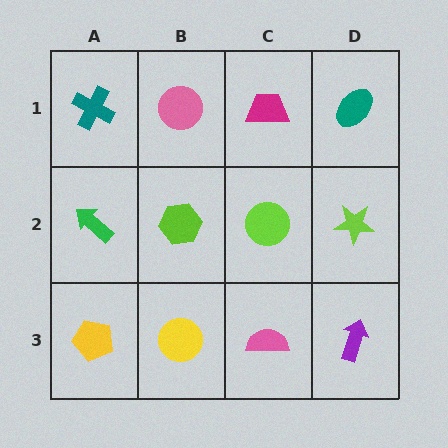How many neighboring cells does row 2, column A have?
3.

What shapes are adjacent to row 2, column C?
A magenta trapezoid (row 1, column C), a pink semicircle (row 3, column C), a lime hexagon (row 2, column B), a lime star (row 2, column D).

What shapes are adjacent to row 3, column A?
A green arrow (row 2, column A), a yellow circle (row 3, column B).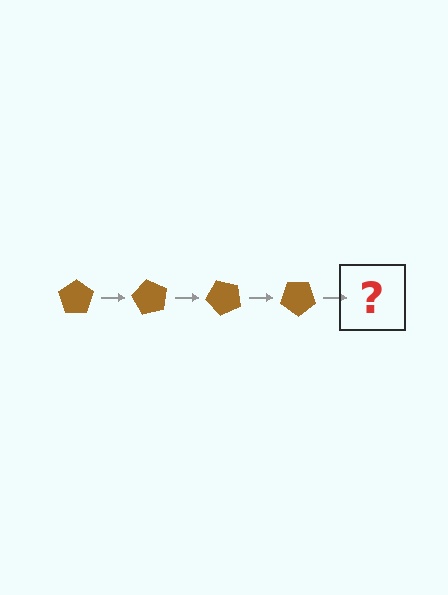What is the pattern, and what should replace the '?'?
The pattern is that the pentagon rotates 60 degrees each step. The '?' should be a brown pentagon rotated 240 degrees.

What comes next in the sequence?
The next element should be a brown pentagon rotated 240 degrees.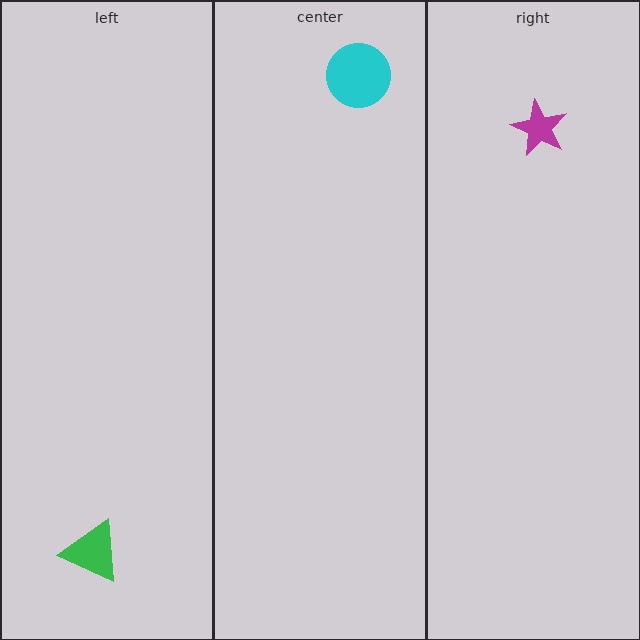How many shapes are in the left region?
1.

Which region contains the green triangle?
The left region.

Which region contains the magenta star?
The right region.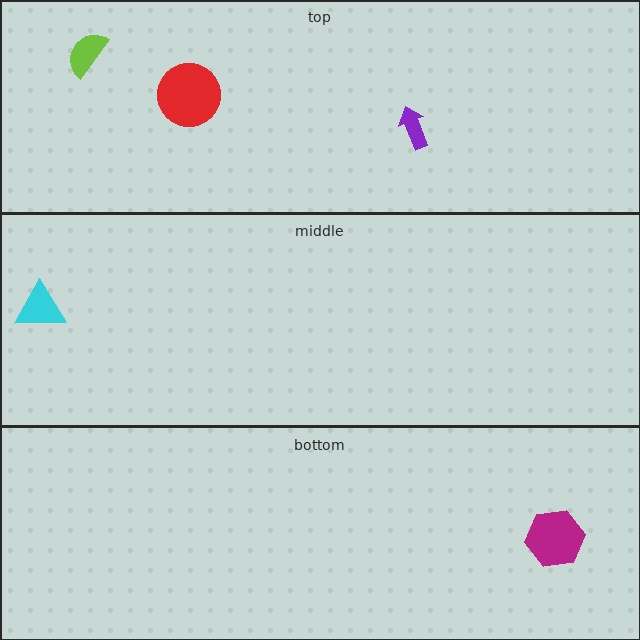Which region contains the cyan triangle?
The middle region.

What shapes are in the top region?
The lime semicircle, the purple arrow, the red circle.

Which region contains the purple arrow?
The top region.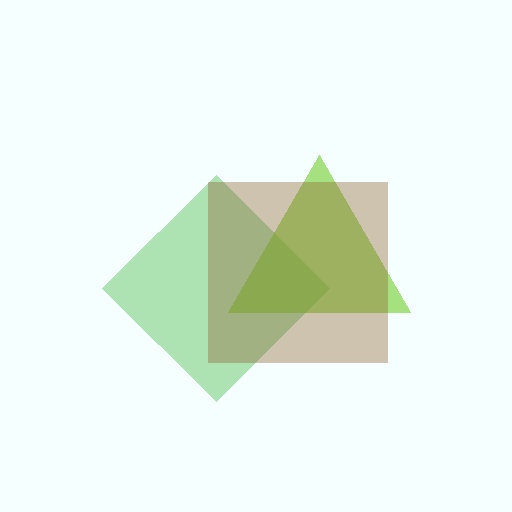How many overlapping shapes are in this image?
There are 3 overlapping shapes in the image.